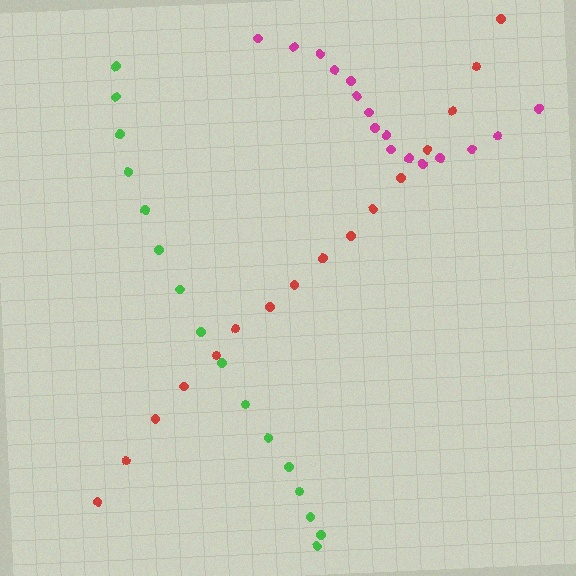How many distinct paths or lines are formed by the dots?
There are 3 distinct paths.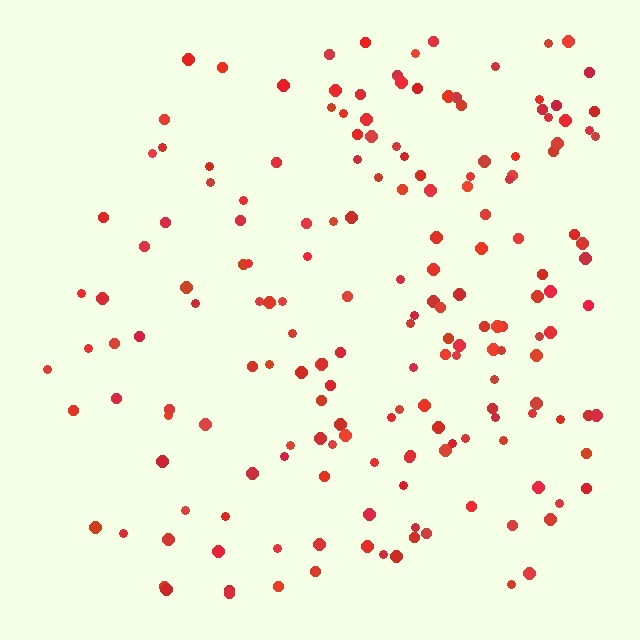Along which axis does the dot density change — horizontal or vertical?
Horizontal.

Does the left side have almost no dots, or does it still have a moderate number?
Still a moderate number, just noticeably fewer than the right.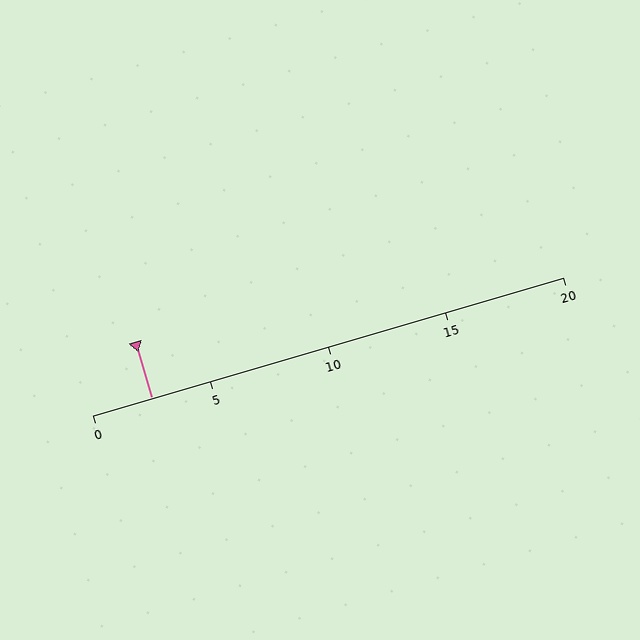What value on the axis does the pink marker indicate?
The marker indicates approximately 2.5.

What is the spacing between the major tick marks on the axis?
The major ticks are spaced 5 apart.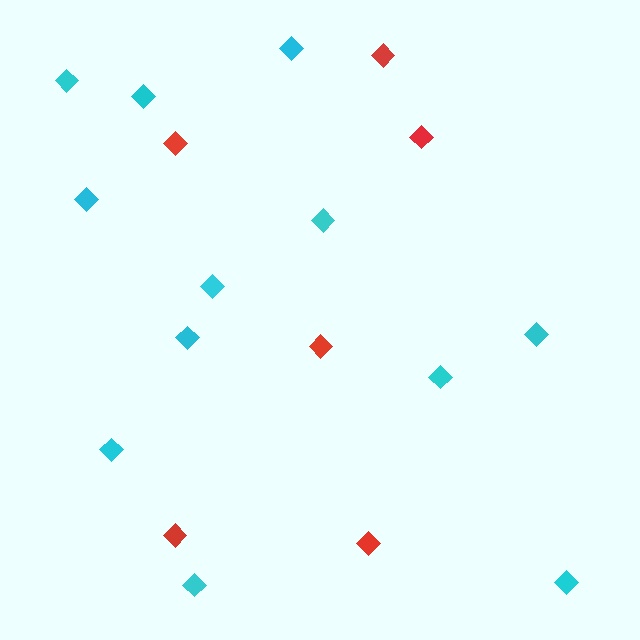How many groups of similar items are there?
There are 2 groups: one group of cyan diamonds (12) and one group of red diamonds (6).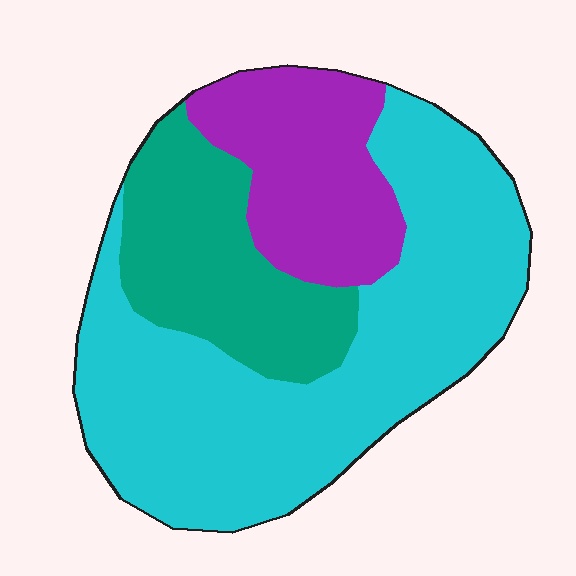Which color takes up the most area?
Cyan, at roughly 55%.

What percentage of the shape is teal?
Teal covers 23% of the shape.